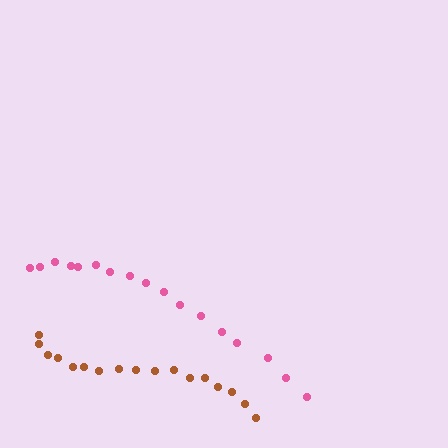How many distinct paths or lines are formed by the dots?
There are 2 distinct paths.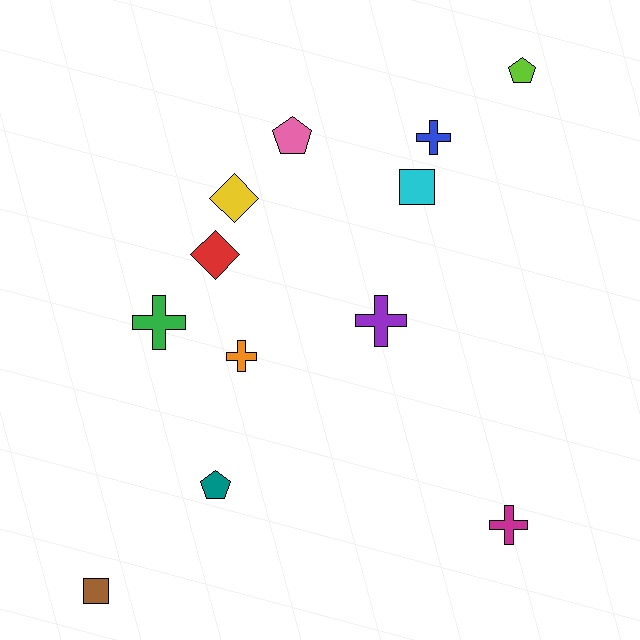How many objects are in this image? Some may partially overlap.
There are 12 objects.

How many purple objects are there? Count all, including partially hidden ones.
There is 1 purple object.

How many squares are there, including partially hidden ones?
There are 2 squares.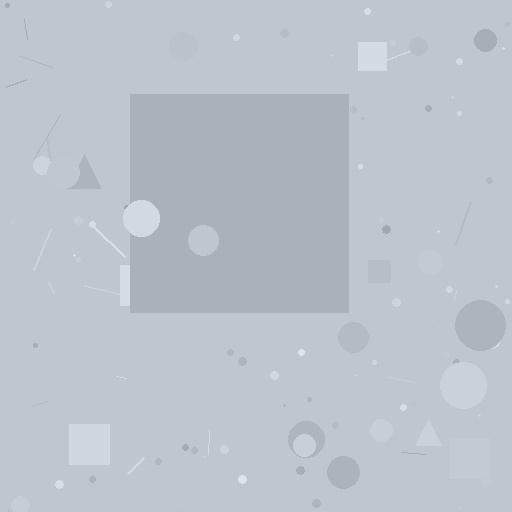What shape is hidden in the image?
A square is hidden in the image.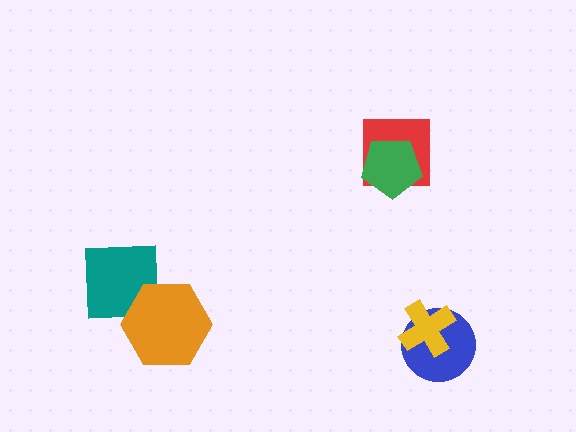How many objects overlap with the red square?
1 object overlaps with the red square.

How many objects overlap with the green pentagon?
1 object overlaps with the green pentagon.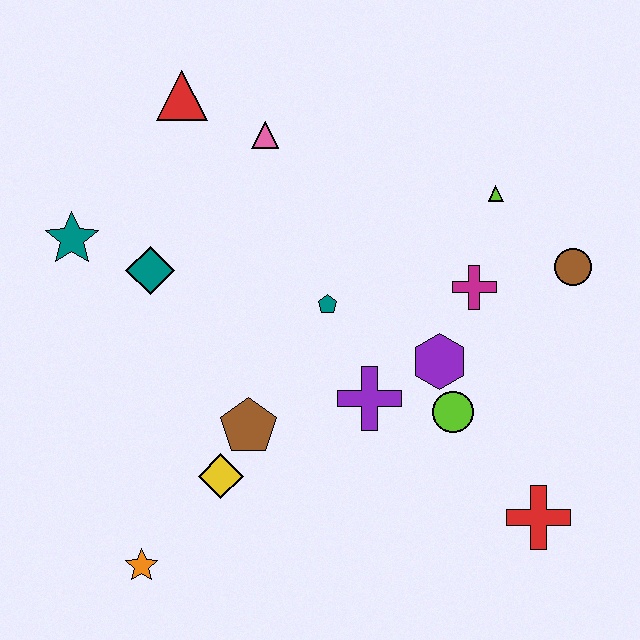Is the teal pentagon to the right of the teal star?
Yes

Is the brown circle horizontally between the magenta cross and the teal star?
No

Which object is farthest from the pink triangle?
The red cross is farthest from the pink triangle.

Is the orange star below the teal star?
Yes